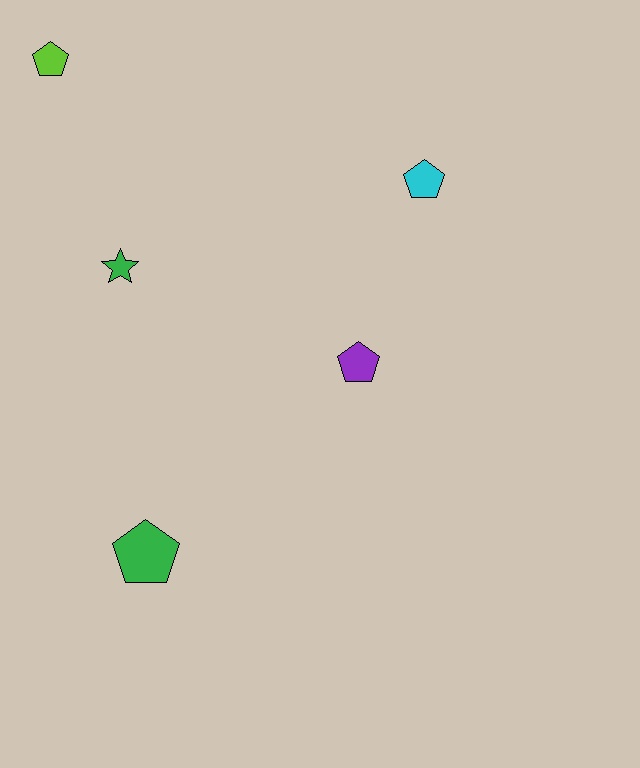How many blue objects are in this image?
There are no blue objects.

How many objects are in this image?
There are 5 objects.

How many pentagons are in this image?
There are 4 pentagons.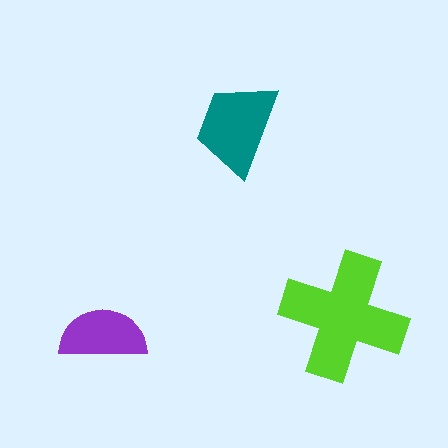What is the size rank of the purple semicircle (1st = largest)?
3rd.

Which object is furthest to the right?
The lime cross is rightmost.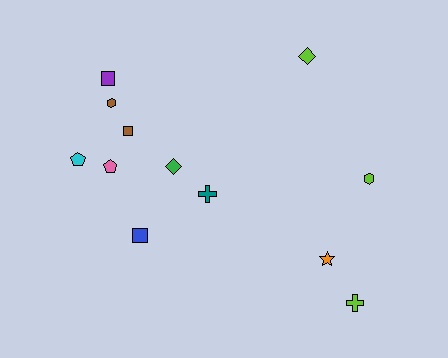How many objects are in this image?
There are 12 objects.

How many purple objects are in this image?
There is 1 purple object.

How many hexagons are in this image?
There are 2 hexagons.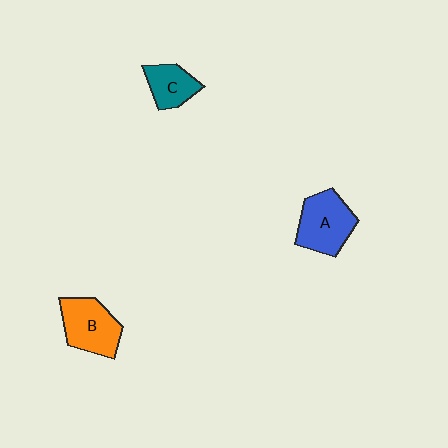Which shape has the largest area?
Shape A (blue).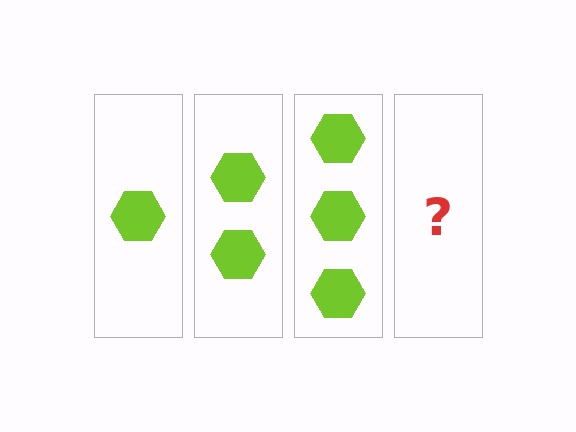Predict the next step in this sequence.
The next step is 4 hexagons.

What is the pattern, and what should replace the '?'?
The pattern is that each step adds one more hexagon. The '?' should be 4 hexagons.